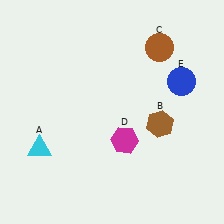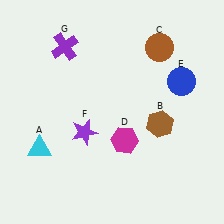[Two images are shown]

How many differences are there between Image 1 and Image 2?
There are 2 differences between the two images.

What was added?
A purple star (F), a purple cross (G) were added in Image 2.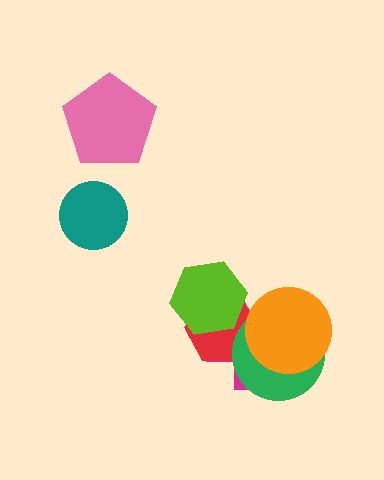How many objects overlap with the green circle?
3 objects overlap with the green circle.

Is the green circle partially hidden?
Yes, it is partially covered by another shape.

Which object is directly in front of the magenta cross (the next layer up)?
The red hexagon is directly in front of the magenta cross.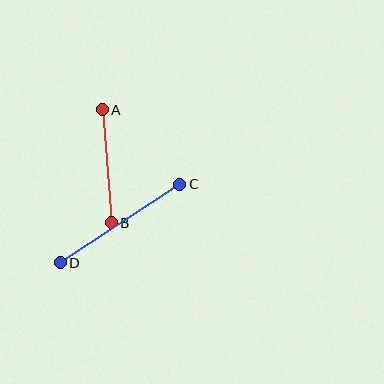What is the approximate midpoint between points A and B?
The midpoint is at approximately (107, 166) pixels.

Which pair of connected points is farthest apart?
Points C and D are farthest apart.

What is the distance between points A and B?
The distance is approximately 114 pixels.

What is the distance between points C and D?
The distance is approximately 143 pixels.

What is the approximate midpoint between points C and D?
The midpoint is at approximately (120, 223) pixels.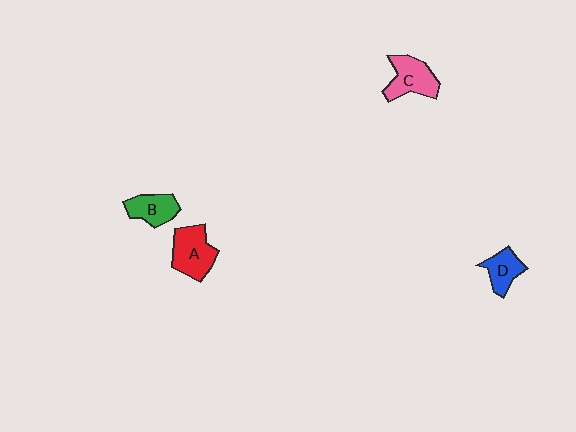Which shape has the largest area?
Shape A (red).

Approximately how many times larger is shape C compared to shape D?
Approximately 1.4 times.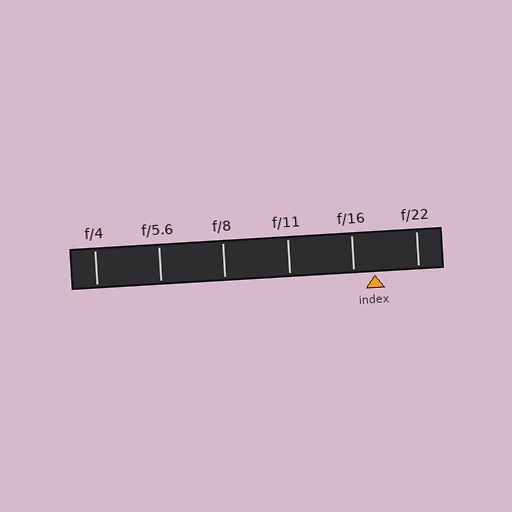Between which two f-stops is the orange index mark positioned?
The index mark is between f/16 and f/22.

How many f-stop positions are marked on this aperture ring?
There are 6 f-stop positions marked.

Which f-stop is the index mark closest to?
The index mark is closest to f/16.